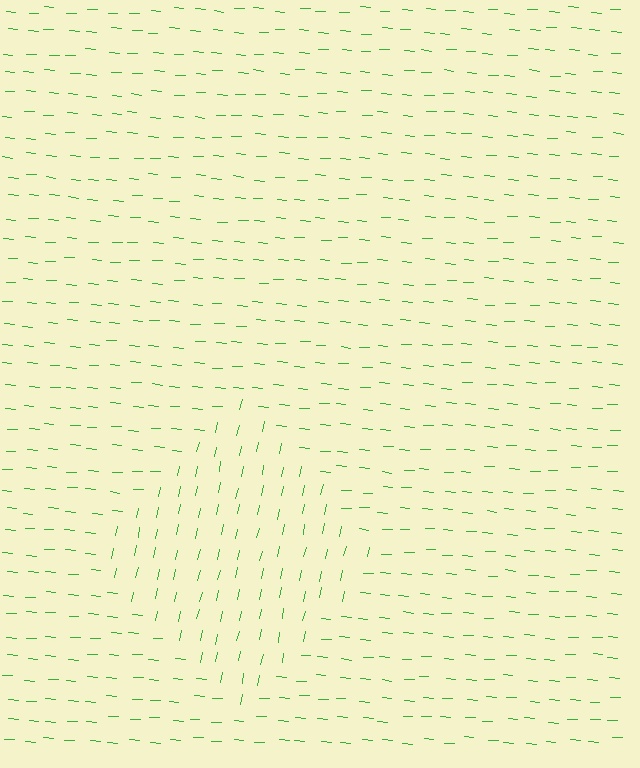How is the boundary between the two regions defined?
The boundary is defined purely by a change in line orientation (approximately 82 degrees difference). All lines are the same color and thickness.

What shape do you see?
I see a diamond.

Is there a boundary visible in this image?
Yes, there is a texture boundary formed by a change in line orientation.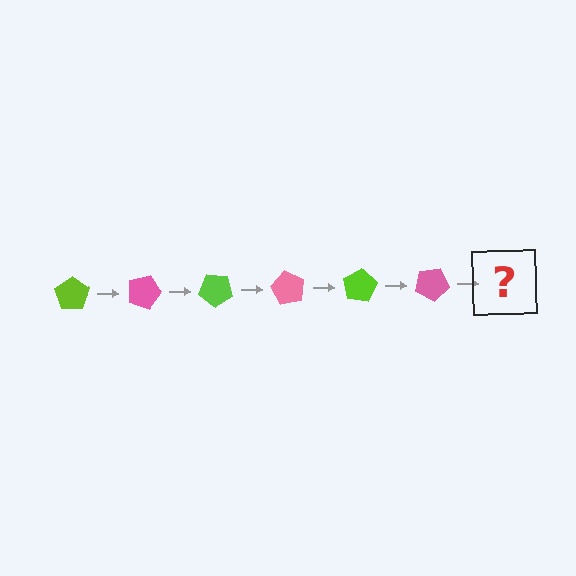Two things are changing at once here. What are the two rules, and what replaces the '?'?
The two rules are that it rotates 20 degrees each step and the color cycles through lime and pink. The '?' should be a lime pentagon, rotated 120 degrees from the start.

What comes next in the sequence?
The next element should be a lime pentagon, rotated 120 degrees from the start.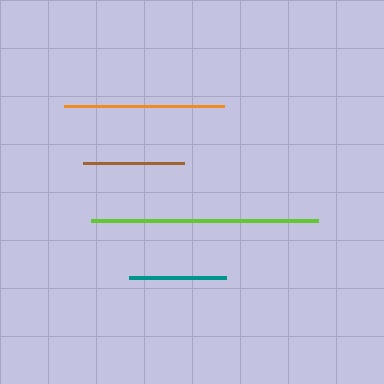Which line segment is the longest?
The lime line is the longest at approximately 227 pixels.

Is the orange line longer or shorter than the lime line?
The lime line is longer than the orange line.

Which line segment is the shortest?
The teal line is the shortest at approximately 97 pixels.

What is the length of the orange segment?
The orange segment is approximately 160 pixels long.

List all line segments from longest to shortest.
From longest to shortest: lime, orange, brown, teal.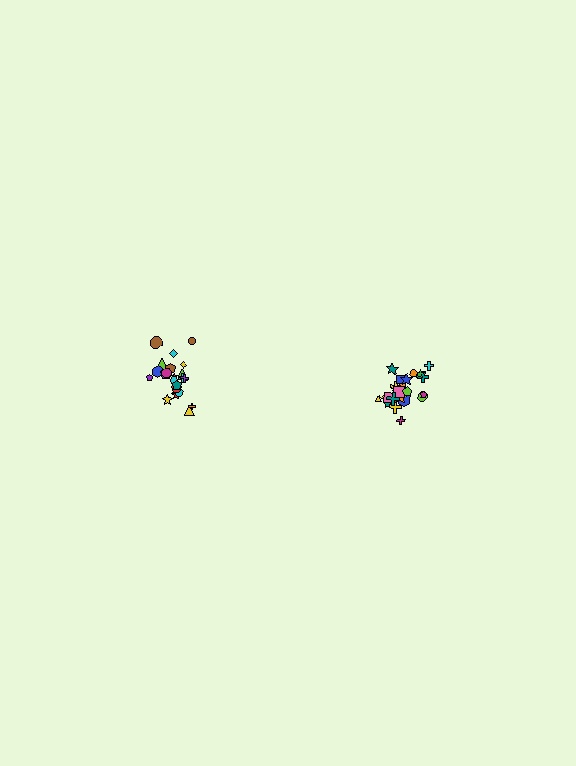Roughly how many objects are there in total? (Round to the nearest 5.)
Roughly 45 objects in total.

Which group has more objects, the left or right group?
The right group.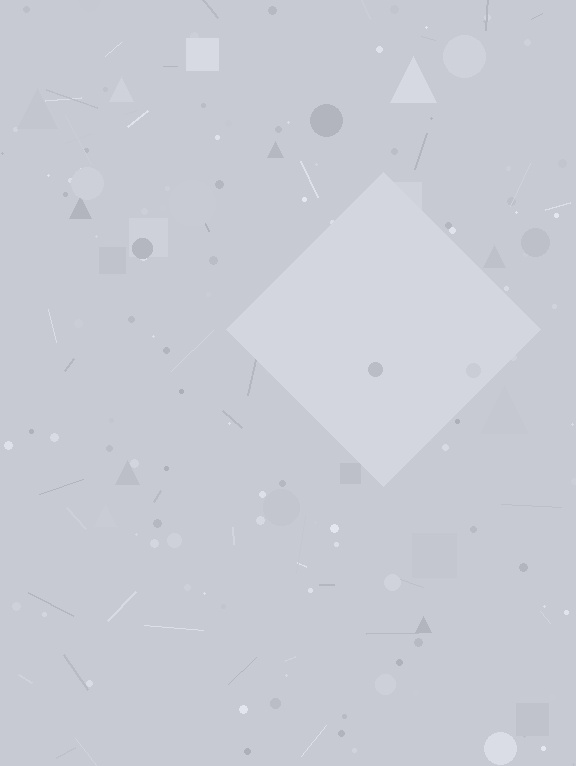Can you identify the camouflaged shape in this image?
The camouflaged shape is a diamond.